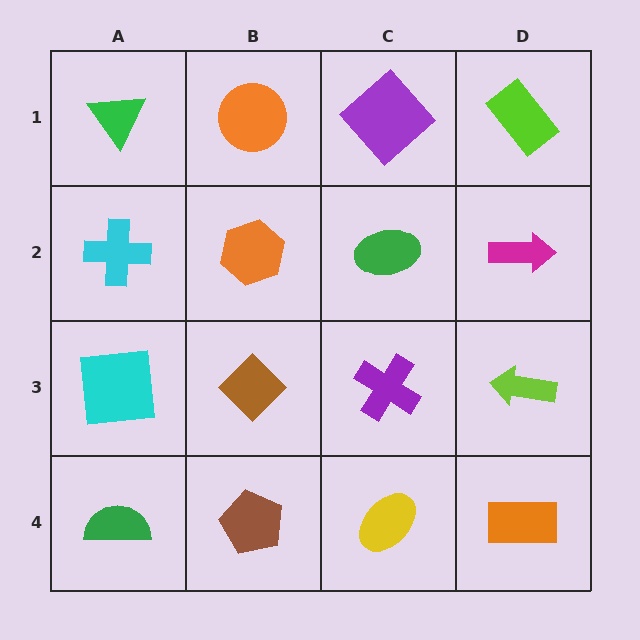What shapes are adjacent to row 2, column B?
An orange circle (row 1, column B), a brown diamond (row 3, column B), a cyan cross (row 2, column A), a green ellipse (row 2, column C).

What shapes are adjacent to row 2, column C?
A purple diamond (row 1, column C), a purple cross (row 3, column C), an orange hexagon (row 2, column B), a magenta arrow (row 2, column D).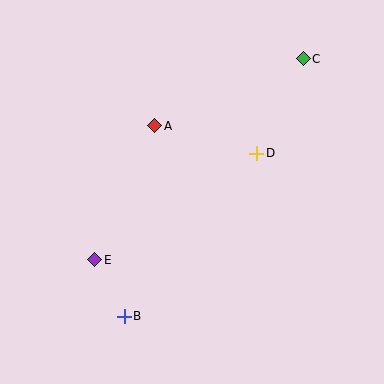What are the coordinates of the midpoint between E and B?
The midpoint between E and B is at (109, 288).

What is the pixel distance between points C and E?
The distance between C and E is 290 pixels.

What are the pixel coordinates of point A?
Point A is at (155, 126).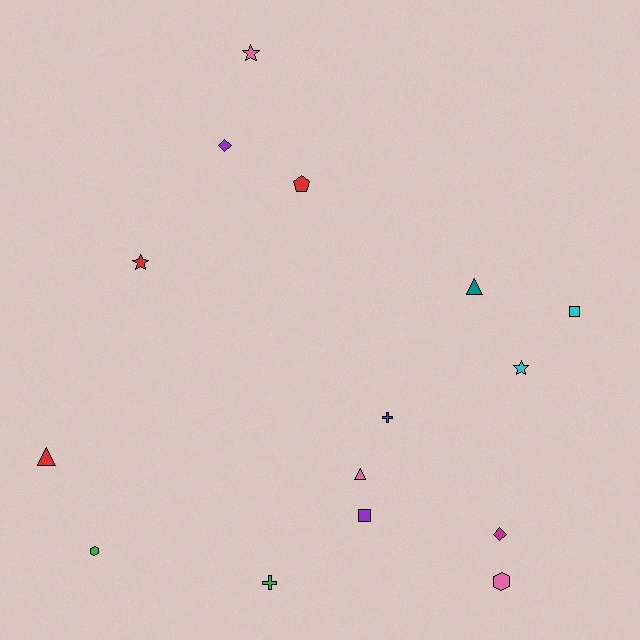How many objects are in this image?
There are 15 objects.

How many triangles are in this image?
There are 3 triangles.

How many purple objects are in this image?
There are 2 purple objects.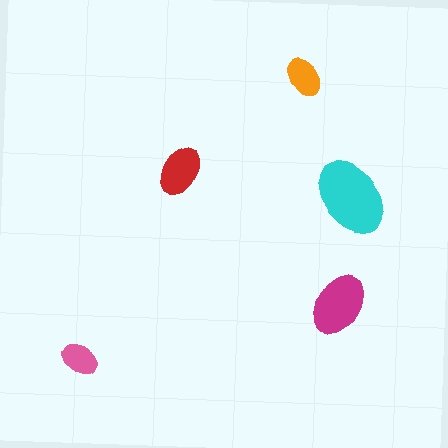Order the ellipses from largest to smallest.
the cyan one, the magenta one, the red one, the orange one, the pink one.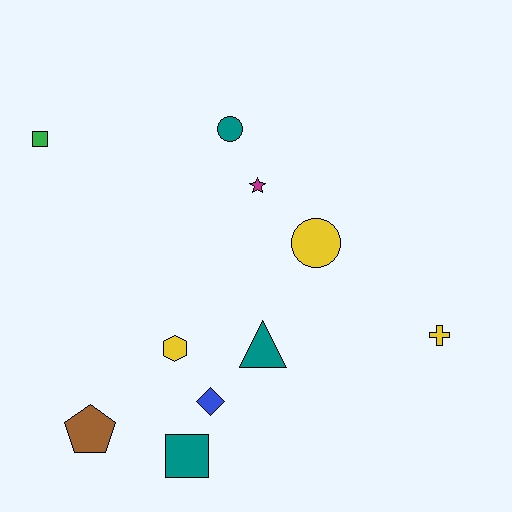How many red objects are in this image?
There are no red objects.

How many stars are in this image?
There is 1 star.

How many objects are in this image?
There are 10 objects.